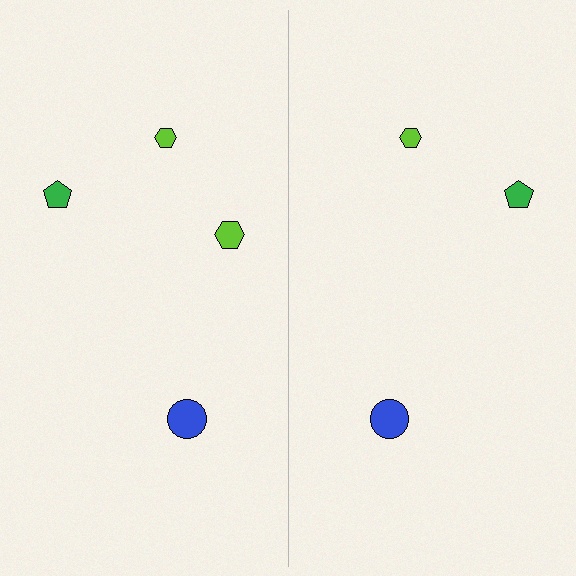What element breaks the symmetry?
A lime hexagon is missing from the right side.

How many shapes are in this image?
There are 7 shapes in this image.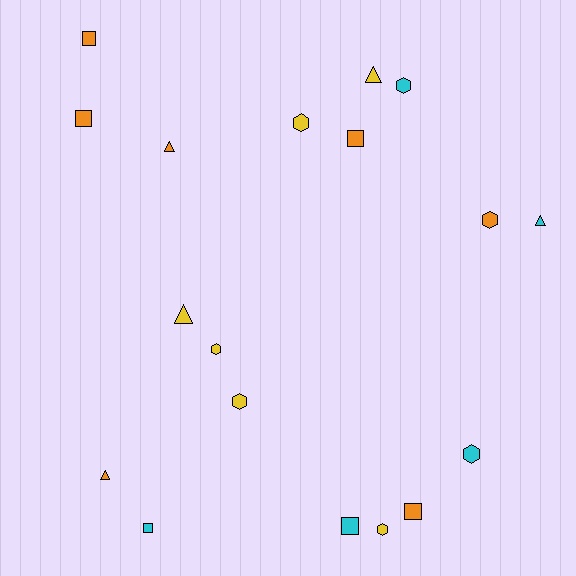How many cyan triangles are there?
There is 1 cyan triangle.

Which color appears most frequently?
Orange, with 7 objects.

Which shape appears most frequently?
Hexagon, with 7 objects.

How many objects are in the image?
There are 18 objects.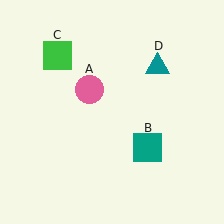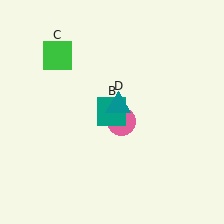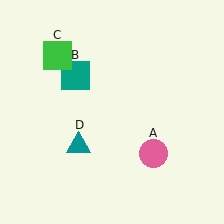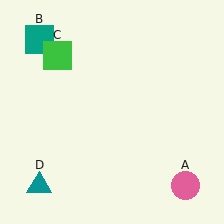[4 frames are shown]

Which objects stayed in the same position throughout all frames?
Green square (object C) remained stationary.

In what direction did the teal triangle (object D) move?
The teal triangle (object D) moved down and to the left.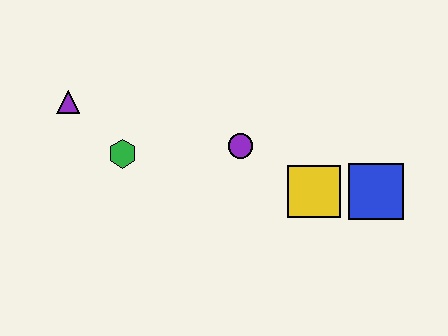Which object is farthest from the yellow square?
The purple triangle is farthest from the yellow square.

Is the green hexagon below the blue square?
No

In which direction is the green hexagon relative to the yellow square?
The green hexagon is to the left of the yellow square.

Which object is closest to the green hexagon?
The purple triangle is closest to the green hexagon.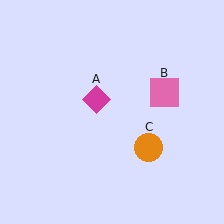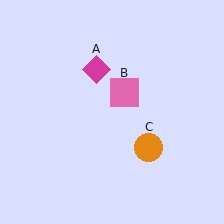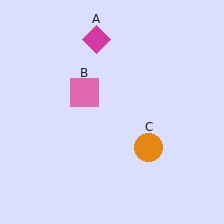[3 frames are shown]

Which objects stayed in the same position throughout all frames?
Orange circle (object C) remained stationary.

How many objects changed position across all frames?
2 objects changed position: magenta diamond (object A), pink square (object B).